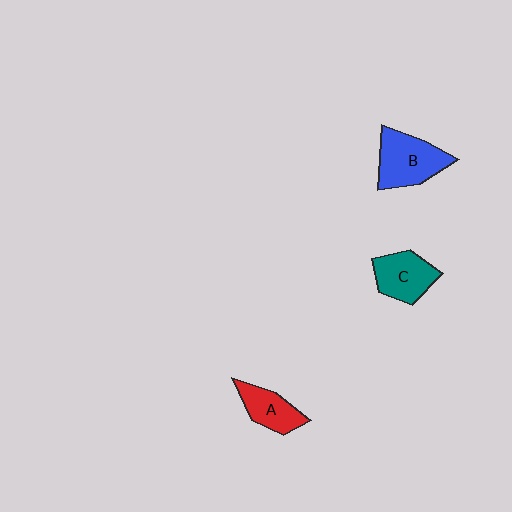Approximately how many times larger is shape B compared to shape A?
Approximately 1.5 times.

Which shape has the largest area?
Shape B (blue).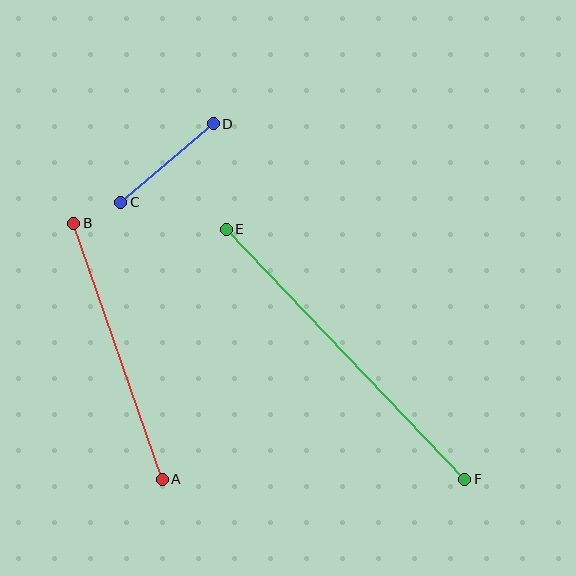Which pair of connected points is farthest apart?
Points E and F are farthest apart.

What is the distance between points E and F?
The distance is approximately 345 pixels.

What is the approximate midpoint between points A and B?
The midpoint is at approximately (118, 351) pixels.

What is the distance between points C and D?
The distance is approximately 121 pixels.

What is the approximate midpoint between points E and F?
The midpoint is at approximately (346, 354) pixels.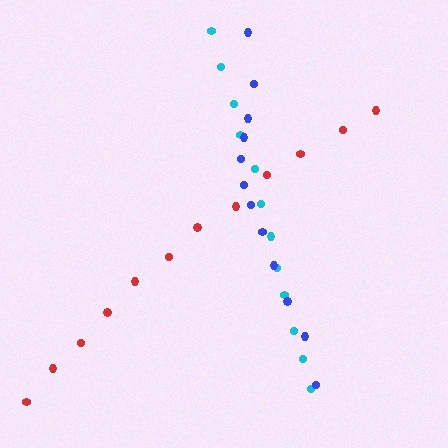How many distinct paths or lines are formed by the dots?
There are 3 distinct paths.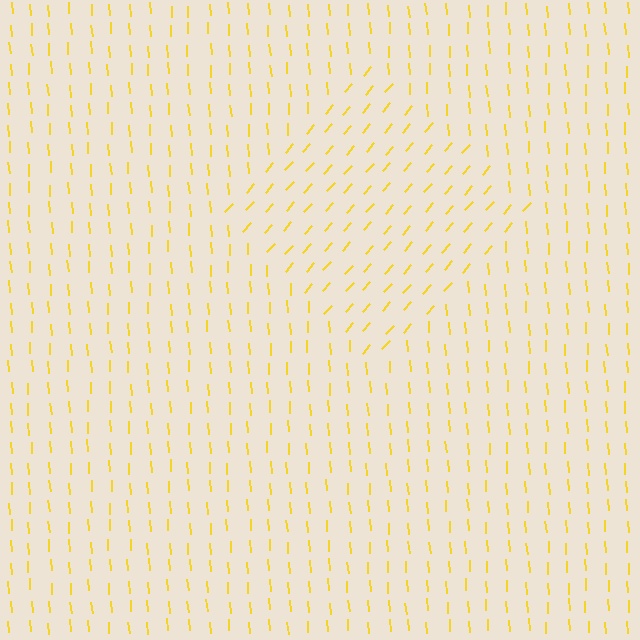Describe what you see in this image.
The image is filled with small yellow line segments. A diamond region in the image has lines oriented differently from the surrounding lines, creating a visible texture boundary.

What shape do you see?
I see a diamond.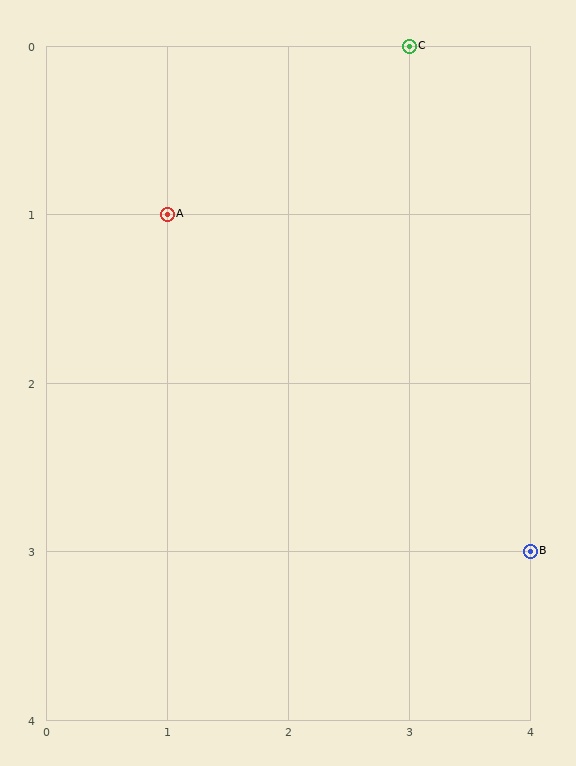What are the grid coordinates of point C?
Point C is at grid coordinates (3, 0).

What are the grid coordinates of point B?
Point B is at grid coordinates (4, 3).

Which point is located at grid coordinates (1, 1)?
Point A is at (1, 1).